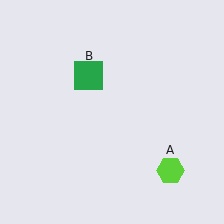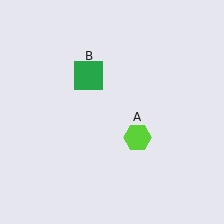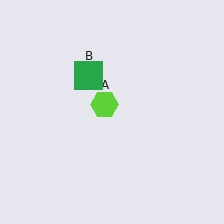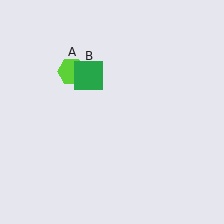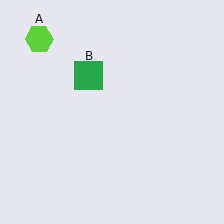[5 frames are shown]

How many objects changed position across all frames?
1 object changed position: lime hexagon (object A).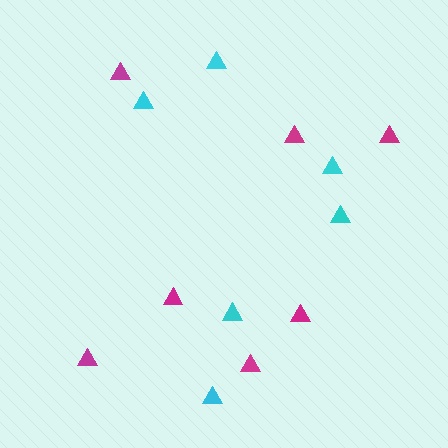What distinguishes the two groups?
There are 2 groups: one group of magenta triangles (7) and one group of cyan triangles (6).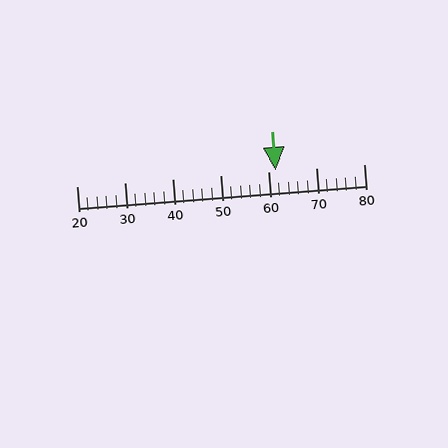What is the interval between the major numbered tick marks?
The major tick marks are spaced 10 units apart.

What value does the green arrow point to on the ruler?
The green arrow points to approximately 62.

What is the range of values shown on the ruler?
The ruler shows values from 20 to 80.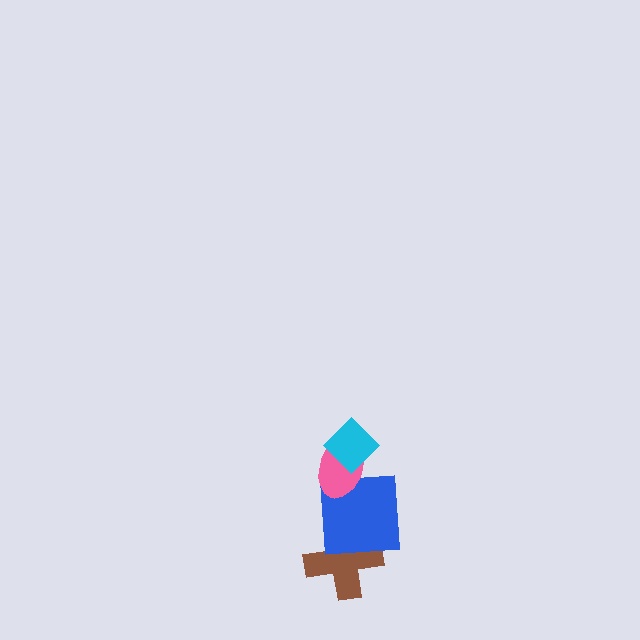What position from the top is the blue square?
The blue square is 3rd from the top.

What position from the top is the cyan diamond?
The cyan diamond is 1st from the top.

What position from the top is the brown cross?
The brown cross is 4th from the top.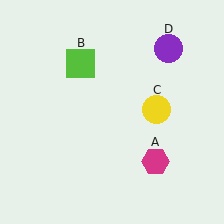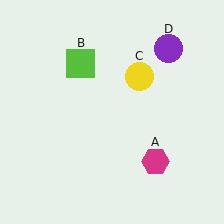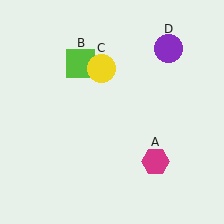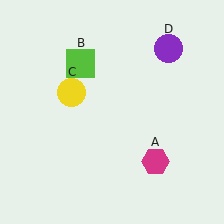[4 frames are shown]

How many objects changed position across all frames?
1 object changed position: yellow circle (object C).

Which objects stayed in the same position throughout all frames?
Magenta hexagon (object A) and lime square (object B) and purple circle (object D) remained stationary.